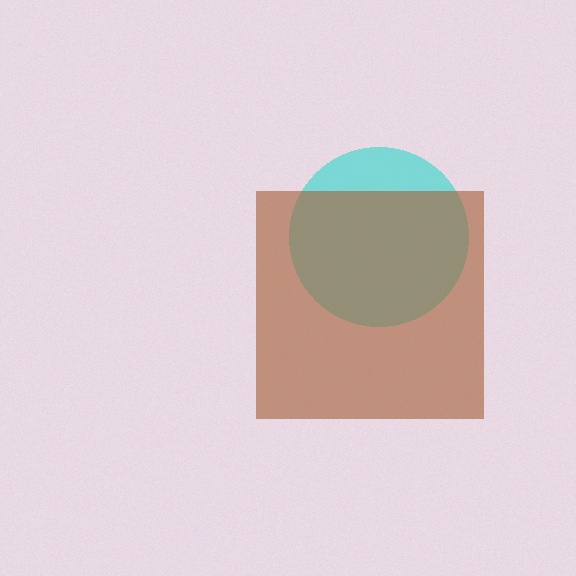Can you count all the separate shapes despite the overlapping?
Yes, there are 2 separate shapes.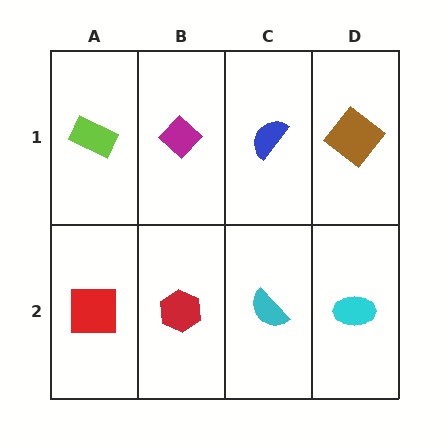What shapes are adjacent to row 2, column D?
A brown diamond (row 1, column D), a cyan semicircle (row 2, column C).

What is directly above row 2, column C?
A blue semicircle.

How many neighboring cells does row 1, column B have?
3.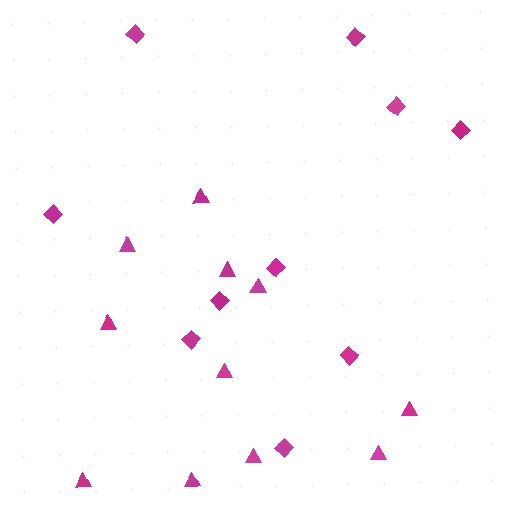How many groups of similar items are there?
There are 2 groups: one group of triangles (11) and one group of diamonds (10).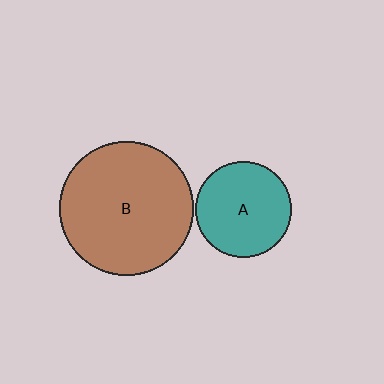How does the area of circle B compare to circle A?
Approximately 2.0 times.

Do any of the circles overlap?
No, none of the circles overlap.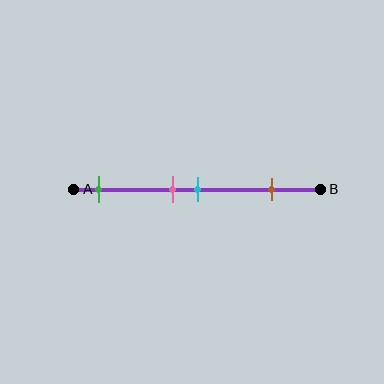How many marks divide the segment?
There are 4 marks dividing the segment.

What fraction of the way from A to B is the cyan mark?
The cyan mark is approximately 50% (0.5) of the way from A to B.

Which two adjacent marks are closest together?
The pink and cyan marks are the closest adjacent pair.